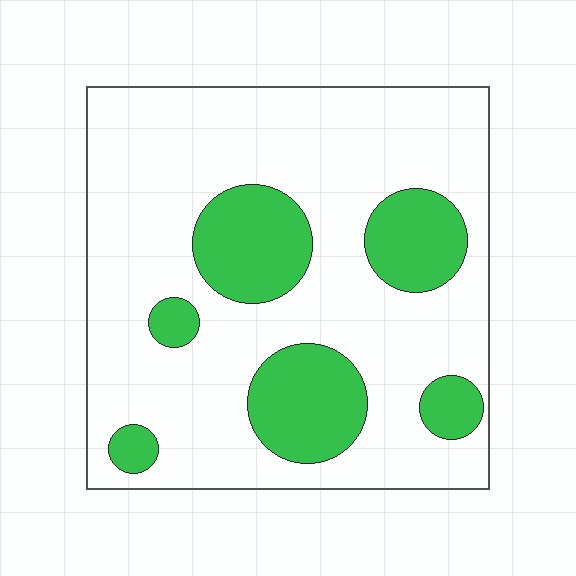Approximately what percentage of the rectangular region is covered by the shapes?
Approximately 25%.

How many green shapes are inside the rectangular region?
6.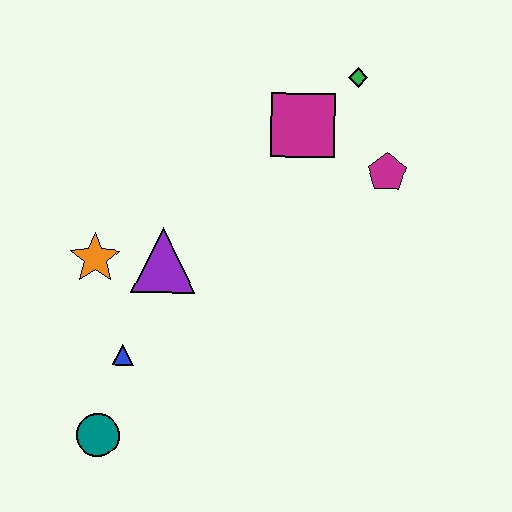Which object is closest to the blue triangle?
The teal circle is closest to the blue triangle.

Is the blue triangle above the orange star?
No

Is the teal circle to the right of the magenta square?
No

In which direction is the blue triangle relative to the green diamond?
The blue triangle is below the green diamond.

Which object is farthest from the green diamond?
The teal circle is farthest from the green diamond.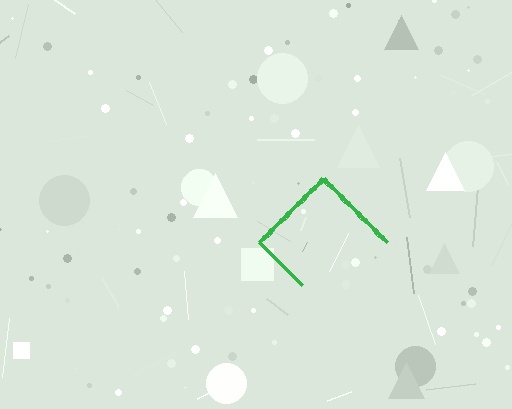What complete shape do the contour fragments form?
The contour fragments form a diamond.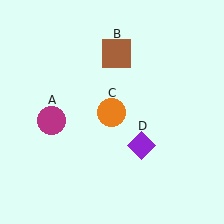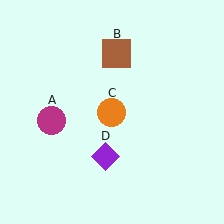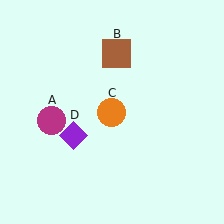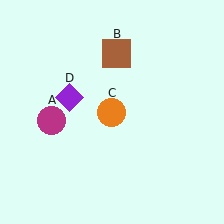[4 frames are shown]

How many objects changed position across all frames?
1 object changed position: purple diamond (object D).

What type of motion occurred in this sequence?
The purple diamond (object D) rotated clockwise around the center of the scene.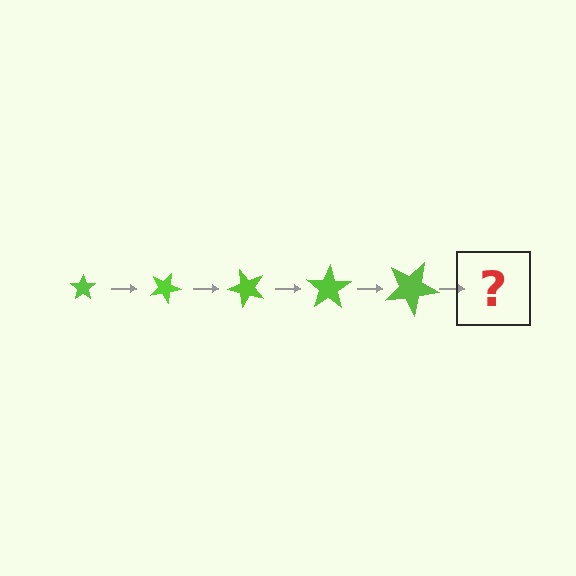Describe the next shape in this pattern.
It should be a star, larger than the previous one and rotated 125 degrees from the start.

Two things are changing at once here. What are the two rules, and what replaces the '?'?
The two rules are that the star grows larger each step and it rotates 25 degrees each step. The '?' should be a star, larger than the previous one and rotated 125 degrees from the start.